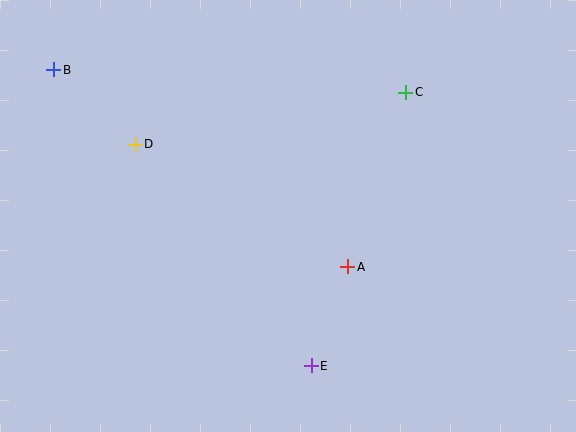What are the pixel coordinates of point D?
Point D is at (135, 144).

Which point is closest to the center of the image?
Point A at (348, 267) is closest to the center.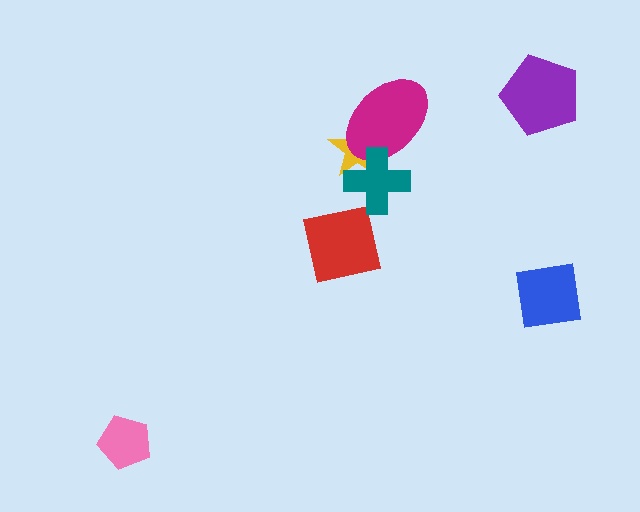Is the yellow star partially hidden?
Yes, it is partially covered by another shape.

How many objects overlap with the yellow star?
2 objects overlap with the yellow star.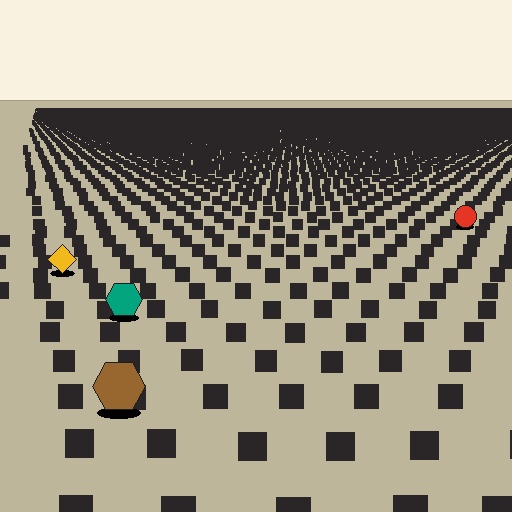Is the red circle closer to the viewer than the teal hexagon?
No. The teal hexagon is closer — you can tell from the texture gradient: the ground texture is coarser near it.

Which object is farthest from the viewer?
The red circle is farthest from the viewer. It appears smaller and the ground texture around it is denser.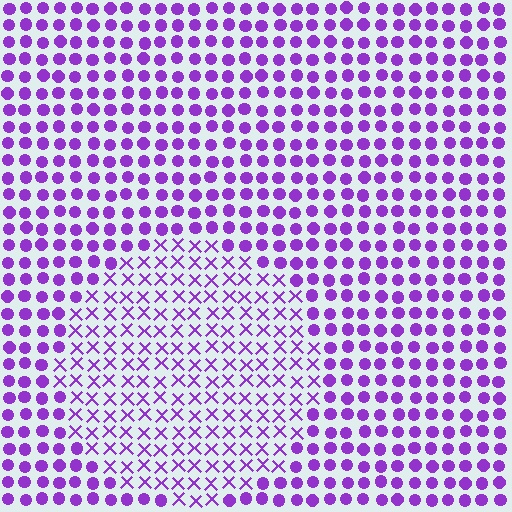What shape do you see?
I see a circle.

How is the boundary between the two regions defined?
The boundary is defined by a change in element shape: X marks inside vs. circles outside. All elements share the same color and spacing.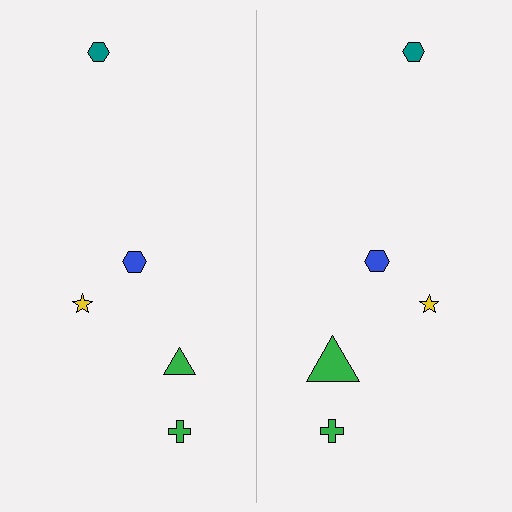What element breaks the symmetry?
The green triangle on the right side has a different size than its mirror counterpart.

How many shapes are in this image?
There are 10 shapes in this image.